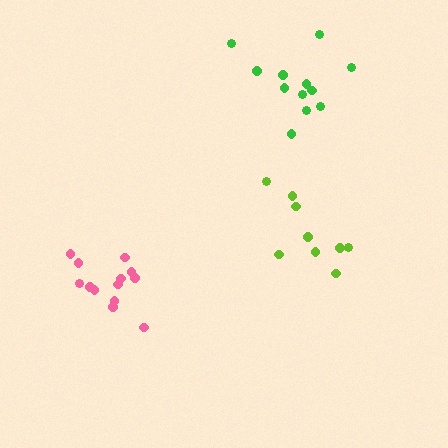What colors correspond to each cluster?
The clusters are colored: pink, lime, green.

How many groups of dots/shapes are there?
There are 3 groups.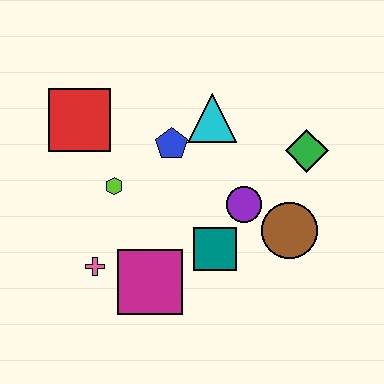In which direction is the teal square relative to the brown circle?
The teal square is to the left of the brown circle.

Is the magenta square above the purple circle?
No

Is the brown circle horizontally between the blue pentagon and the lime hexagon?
No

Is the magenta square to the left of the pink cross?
No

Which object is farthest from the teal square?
The red square is farthest from the teal square.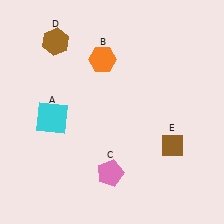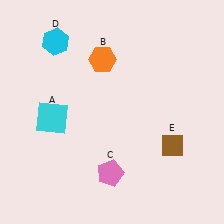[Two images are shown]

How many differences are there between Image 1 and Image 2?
There is 1 difference between the two images.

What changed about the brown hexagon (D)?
In Image 1, D is brown. In Image 2, it changed to cyan.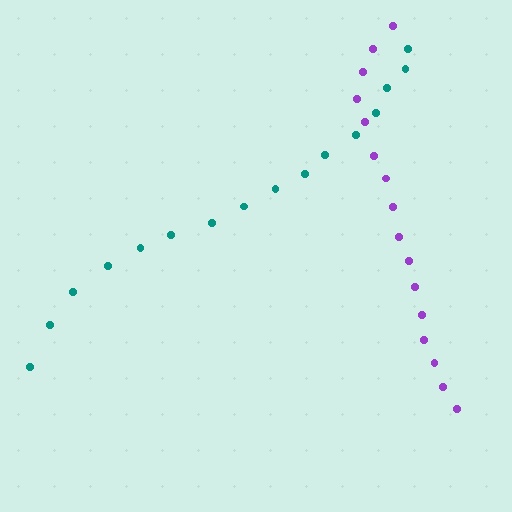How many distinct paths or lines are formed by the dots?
There are 2 distinct paths.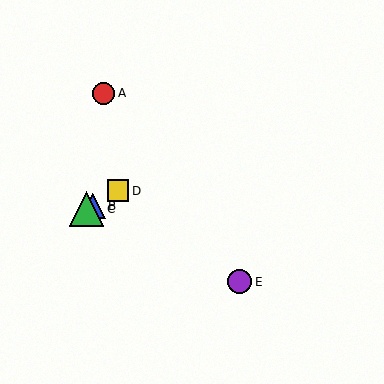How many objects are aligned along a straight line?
3 objects (B, C, D) are aligned along a straight line.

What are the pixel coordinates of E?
Object E is at (240, 282).